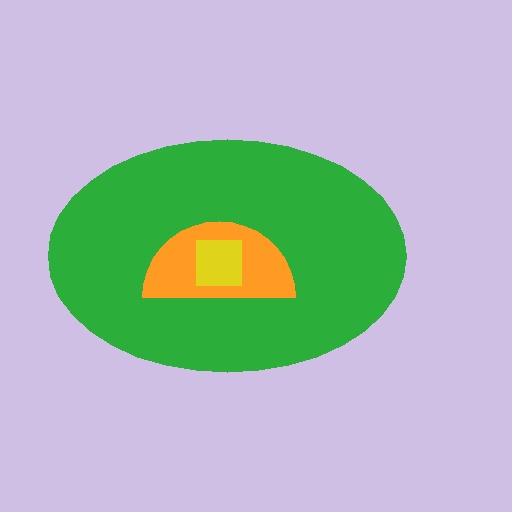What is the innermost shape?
The yellow square.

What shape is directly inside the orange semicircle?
The yellow square.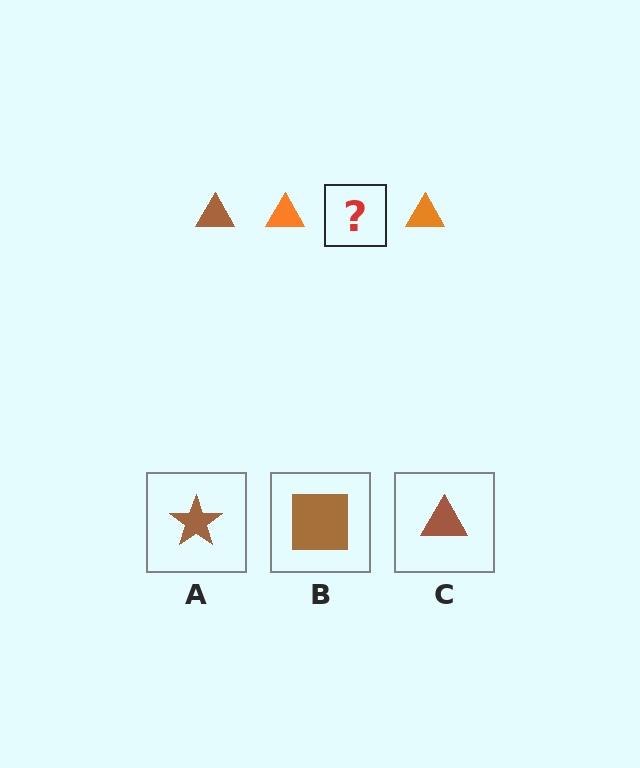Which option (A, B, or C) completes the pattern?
C.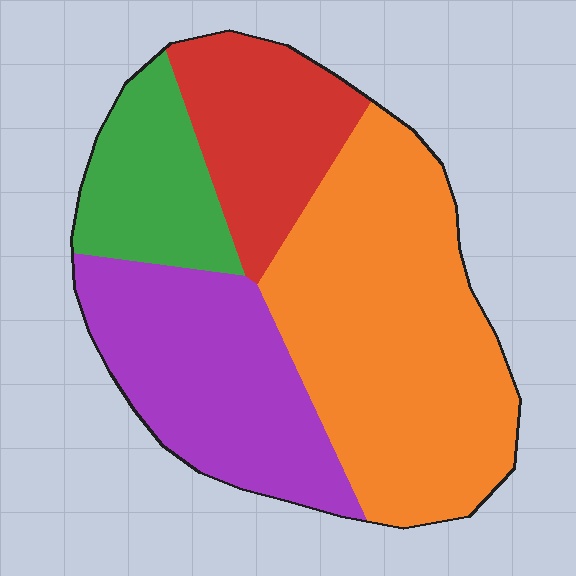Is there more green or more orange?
Orange.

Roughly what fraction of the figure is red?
Red covers roughly 15% of the figure.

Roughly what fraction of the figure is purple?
Purple covers 26% of the figure.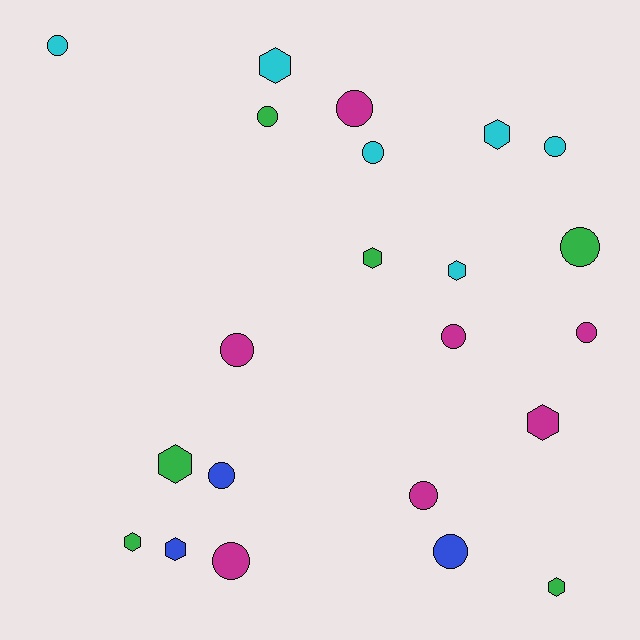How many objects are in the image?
There are 22 objects.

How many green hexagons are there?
There are 4 green hexagons.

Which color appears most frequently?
Magenta, with 7 objects.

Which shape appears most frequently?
Circle, with 13 objects.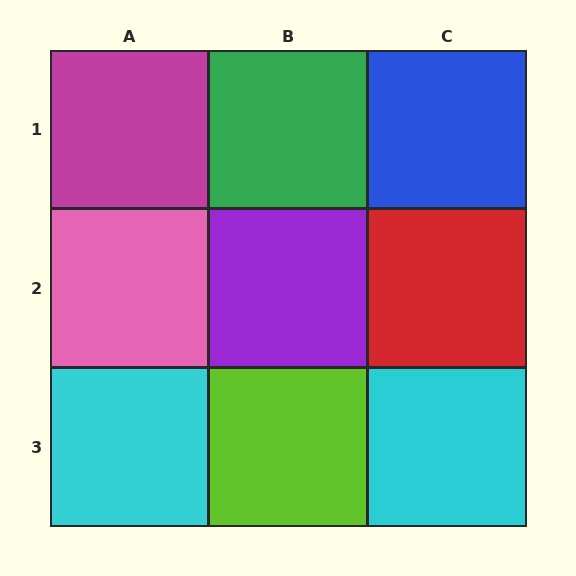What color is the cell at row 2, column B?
Purple.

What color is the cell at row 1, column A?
Magenta.